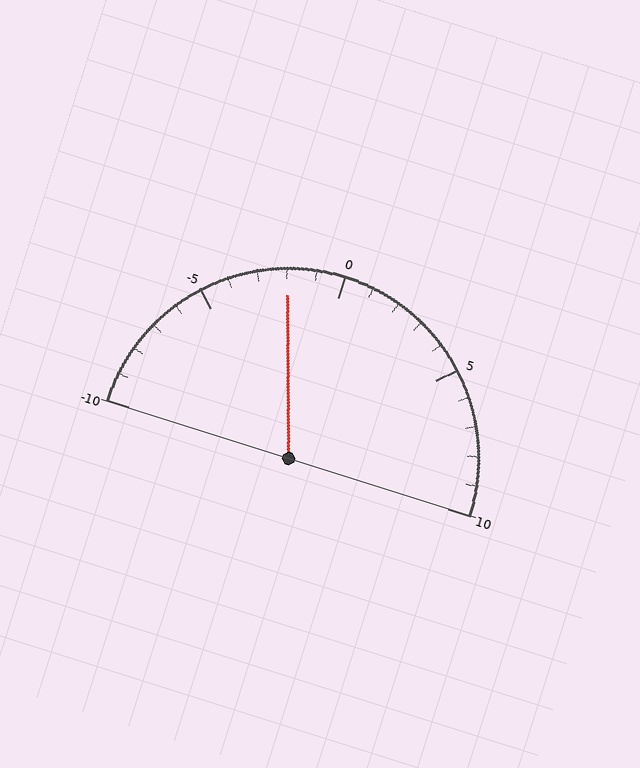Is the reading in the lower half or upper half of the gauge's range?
The reading is in the lower half of the range (-10 to 10).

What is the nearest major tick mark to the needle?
The nearest major tick mark is 0.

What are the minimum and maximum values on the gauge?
The gauge ranges from -10 to 10.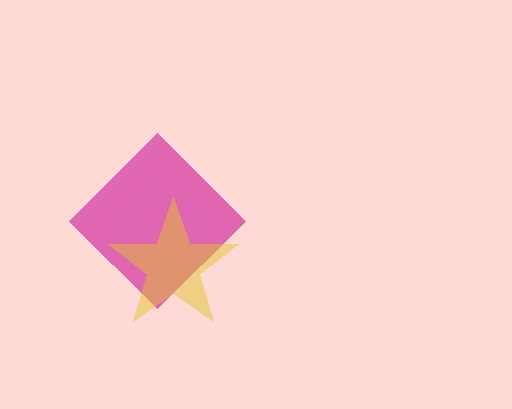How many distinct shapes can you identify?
There are 2 distinct shapes: a magenta diamond, a yellow star.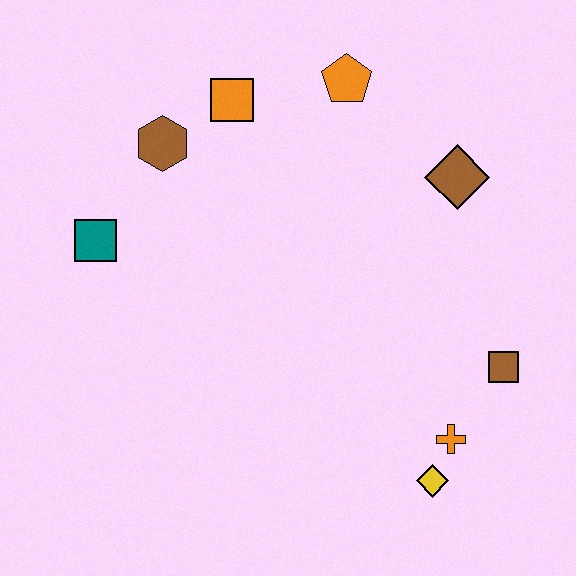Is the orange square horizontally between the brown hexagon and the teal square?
No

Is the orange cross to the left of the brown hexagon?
No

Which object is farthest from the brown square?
The teal square is farthest from the brown square.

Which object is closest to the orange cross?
The yellow diamond is closest to the orange cross.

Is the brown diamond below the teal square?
No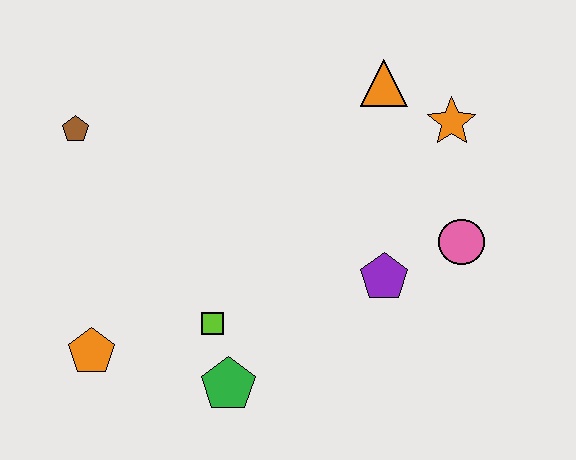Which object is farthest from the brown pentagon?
The pink circle is farthest from the brown pentagon.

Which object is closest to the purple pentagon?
The pink circle is closest to the purple pentagon.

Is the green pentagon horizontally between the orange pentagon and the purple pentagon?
Yes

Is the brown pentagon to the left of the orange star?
Yes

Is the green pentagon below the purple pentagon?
Yes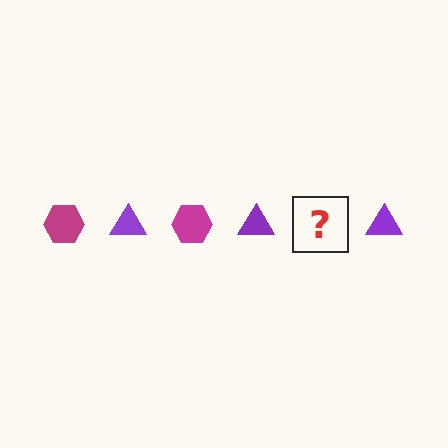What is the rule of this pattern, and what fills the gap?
The rule is that the pattern alternates between magenta hexagon and purple triangle. The gap should be filled with a magenta hexagon.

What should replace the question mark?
The question mark should be replaced with a magenta hexagon.